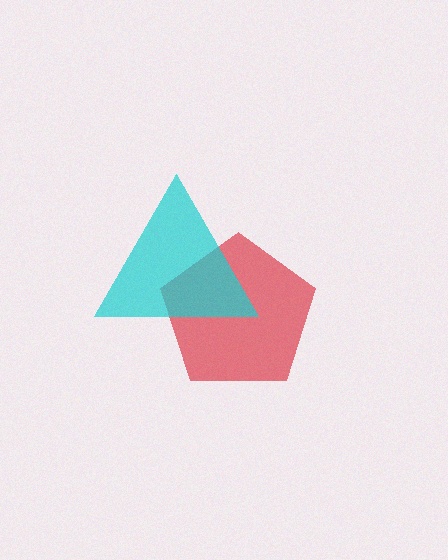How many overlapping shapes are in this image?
There are 2 overlapping shapes in the image.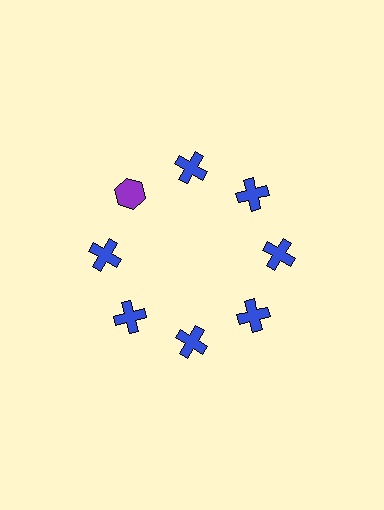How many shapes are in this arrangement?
There are 8 shapes arranged in a ring pattern.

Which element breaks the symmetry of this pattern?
The purple hexagon at roughly the 10 o'clock position breaks the symmetry. All other shapes are blue crosses.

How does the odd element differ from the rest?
It differs in both color (purple instead of blue) and shape (hexagon instead of cross).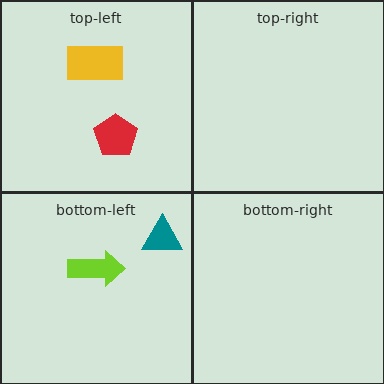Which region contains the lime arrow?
The bottom-left region.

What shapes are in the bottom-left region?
The teal triangle, the lime arrow.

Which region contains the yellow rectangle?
The top-left region.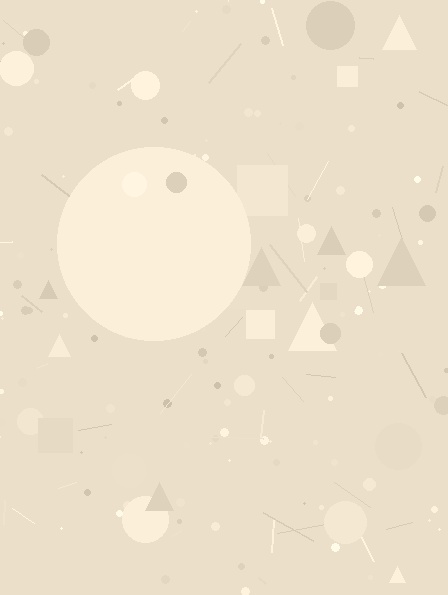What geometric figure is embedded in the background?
A circle is embedded in the background.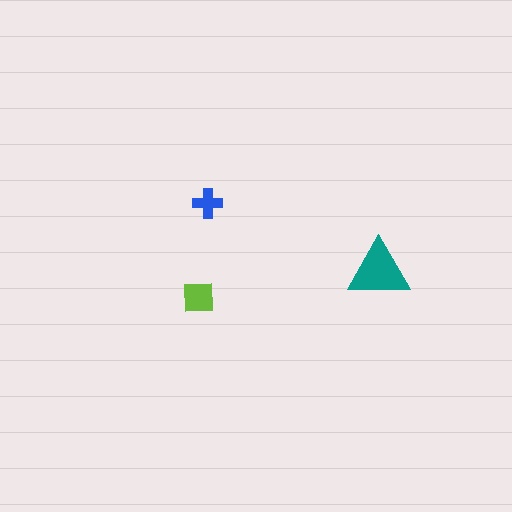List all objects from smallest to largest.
The blue cross, the lime square, the teal triangle.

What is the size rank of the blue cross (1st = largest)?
3rd.